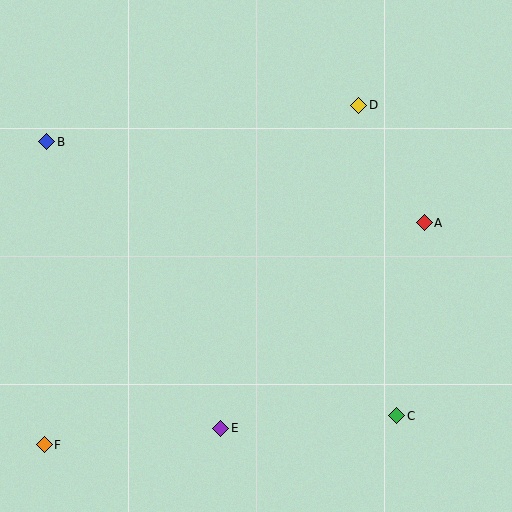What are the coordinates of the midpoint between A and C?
The midpoint between A and C is at (411, 319).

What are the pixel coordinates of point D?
Point D is at (359, 105).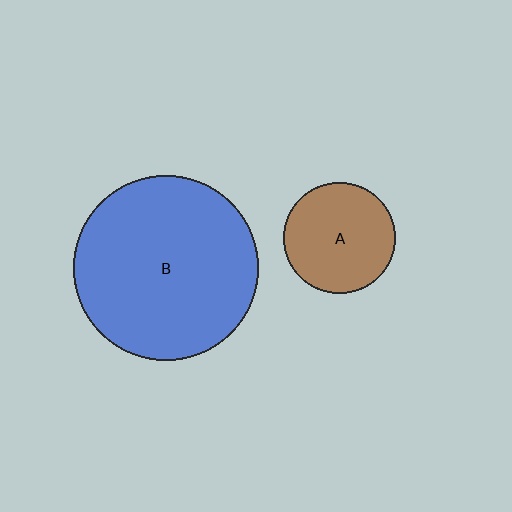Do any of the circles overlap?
No, none of the circles overlap.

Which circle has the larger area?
Circle B (blue).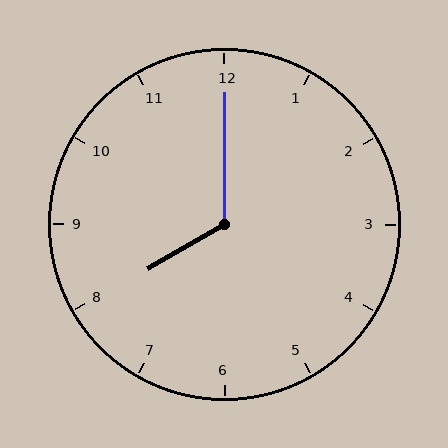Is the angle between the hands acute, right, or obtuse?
It is obtuse.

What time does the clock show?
8:00.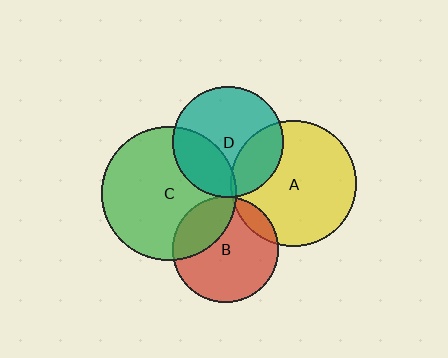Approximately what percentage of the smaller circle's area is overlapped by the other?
Approximately 5%.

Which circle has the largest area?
Circle C (green).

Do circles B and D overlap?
Yes.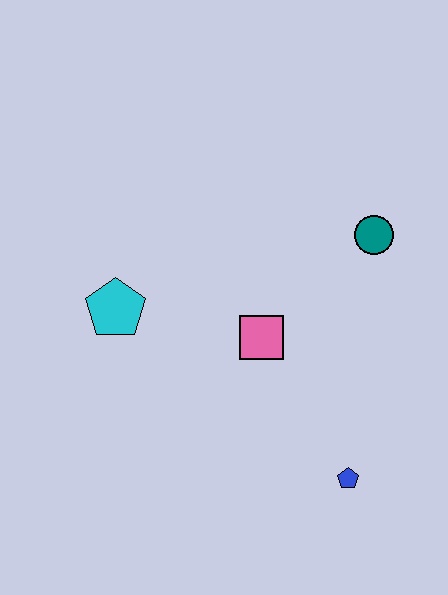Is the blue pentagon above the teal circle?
No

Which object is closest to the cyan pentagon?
The pink square is closest to the cyan pentagon.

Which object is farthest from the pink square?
The blue pentagon is farthest from the pink square.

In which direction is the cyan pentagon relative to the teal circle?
The cyan pentagon is to the left of the teal circle.